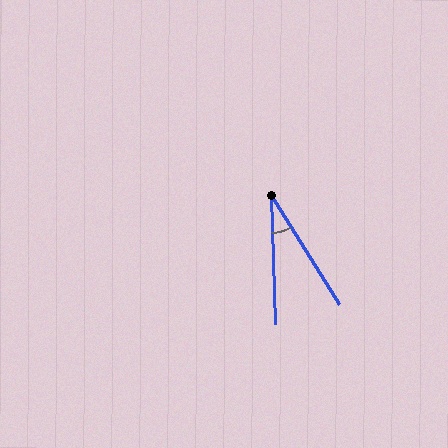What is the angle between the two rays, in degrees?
Approximately 30 degrees.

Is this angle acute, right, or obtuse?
It is acute.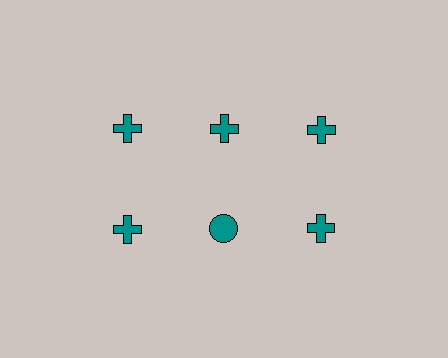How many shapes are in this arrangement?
There are 6 shapes arranged in a grid pattern.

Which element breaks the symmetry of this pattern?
The teal circle in the second row, second from left column breaks the symmetry. All other shapes are teal crosses.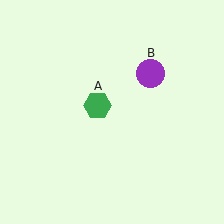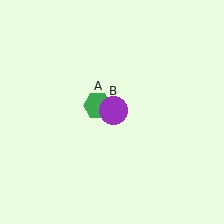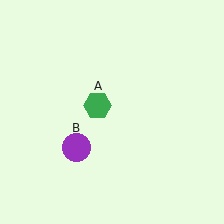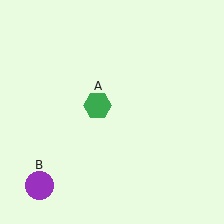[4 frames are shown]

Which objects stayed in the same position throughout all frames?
Green hexagon (object A) remained stationary.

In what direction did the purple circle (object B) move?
The purple circle (object B) moved down and to the left.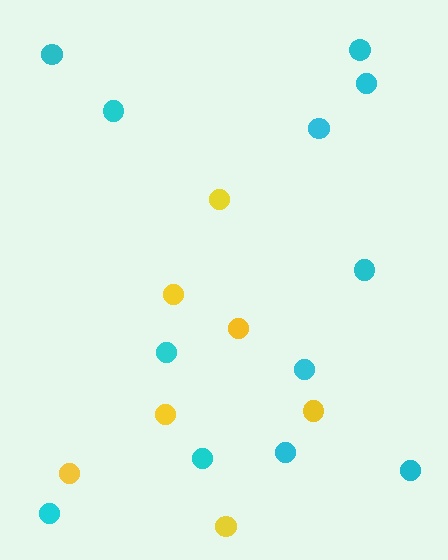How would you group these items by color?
There are 2 groups: one group of cyan circles (12) and one group of yellow circles (7).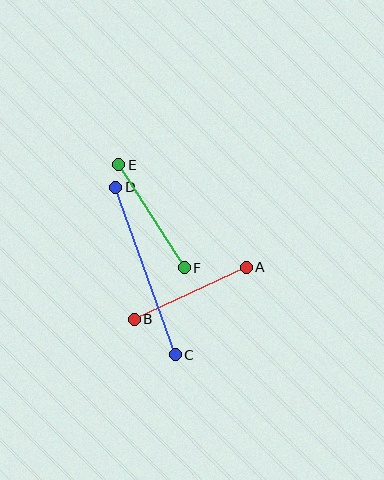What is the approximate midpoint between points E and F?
The midpoint is at approximately (151, 216) pixels.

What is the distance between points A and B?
The distance is approximately 123 pixels.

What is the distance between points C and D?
The distance is approximately 178 pixels.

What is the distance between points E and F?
The distance is approximately 122 pixels.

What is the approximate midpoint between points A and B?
The midpoint is at approximately (190, 293) pixels.